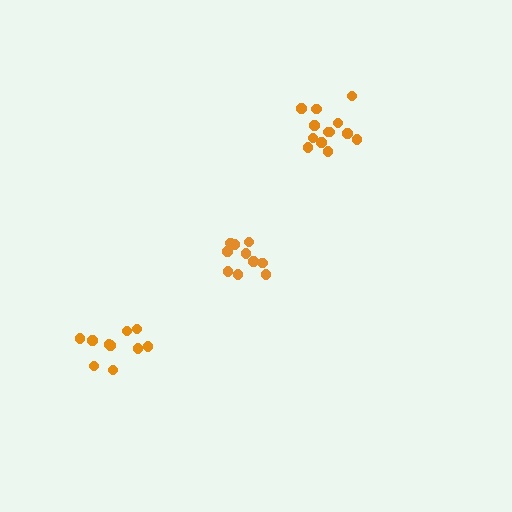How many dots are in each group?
Group 1: 10 dots, Group 2: 13 dots, Group 3: 10 dots (33 total).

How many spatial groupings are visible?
There are 3 spatial groupings.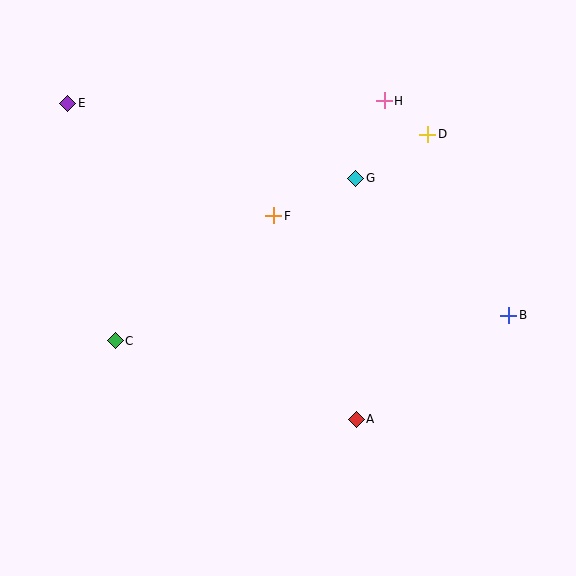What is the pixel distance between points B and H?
The distance between B and H is 248 pixels.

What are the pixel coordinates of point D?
Point D is at (428, 134).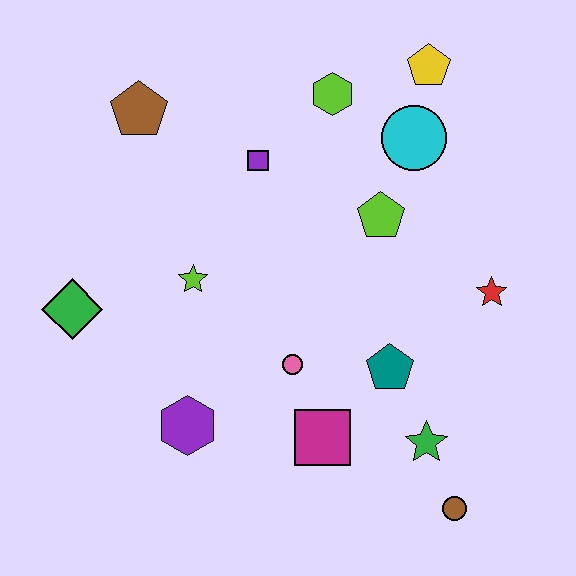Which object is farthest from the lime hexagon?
The brown circle is farthest from the lime hexagon.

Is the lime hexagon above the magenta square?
Yes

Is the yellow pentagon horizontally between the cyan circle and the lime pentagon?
No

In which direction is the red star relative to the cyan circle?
The red star is below the cyan circle.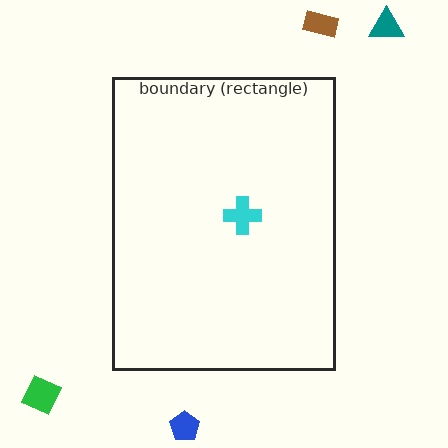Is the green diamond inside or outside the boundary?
Outside.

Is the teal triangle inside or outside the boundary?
Outside.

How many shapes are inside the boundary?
1 inside, 4 outside.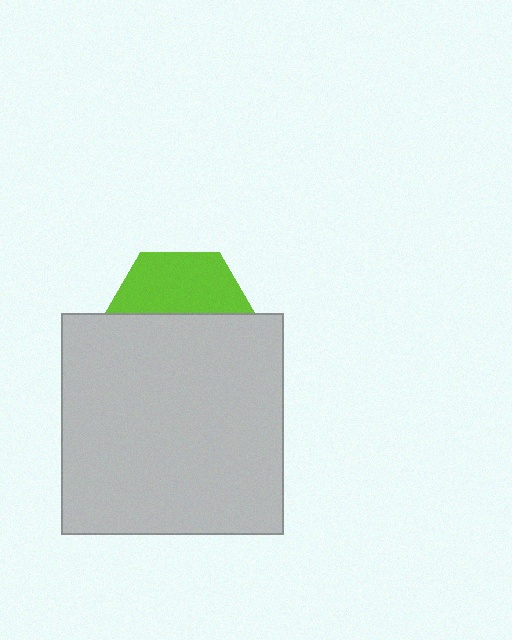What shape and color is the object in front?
The object in front is a light gray square.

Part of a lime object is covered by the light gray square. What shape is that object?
It is a hexagon.